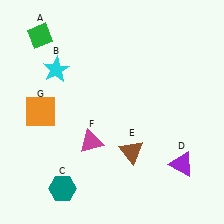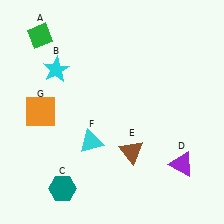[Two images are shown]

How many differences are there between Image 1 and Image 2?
There is 1 difference between the two images.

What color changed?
The triangle (F) changed from magenta in Image 1 to cyan in Image 2.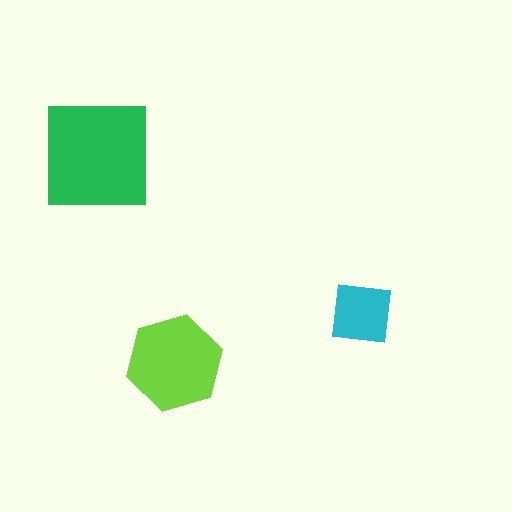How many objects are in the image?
There are 3 objects in the image.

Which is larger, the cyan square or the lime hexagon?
The lime hexagon.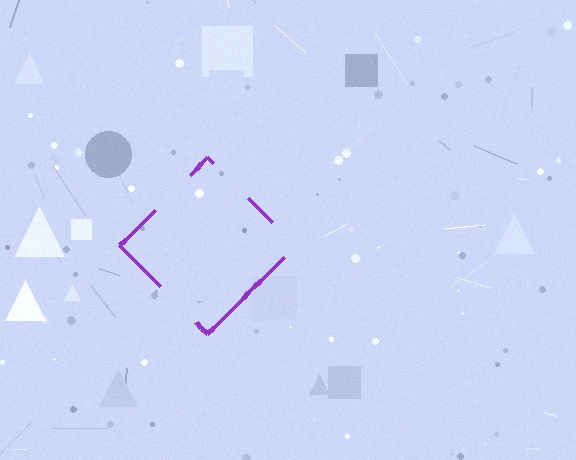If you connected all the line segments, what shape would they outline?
They would outline a diamond.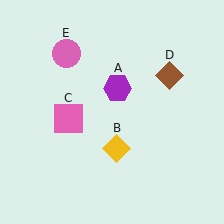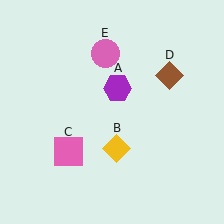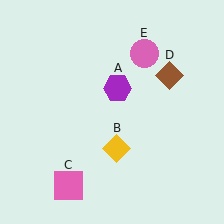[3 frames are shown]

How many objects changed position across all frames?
2 objects changed position: pink square (object C), pink circle (object E).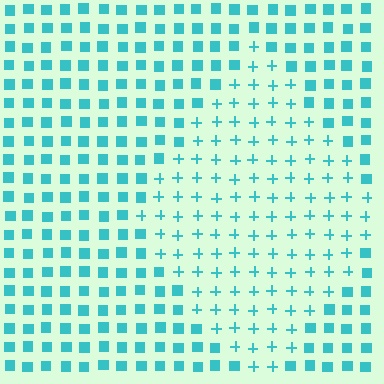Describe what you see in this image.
The image is filled with small cyan elements arranged in a uniform grid. A diamond-shaped region contains plus signs, while the surrounding area contains squares. The boundary is defined purely by the change in element shape.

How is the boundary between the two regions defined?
The boundary is defined by a change in element shape: plus signs inside vs. squares outside. All elements share the same color and spacing.